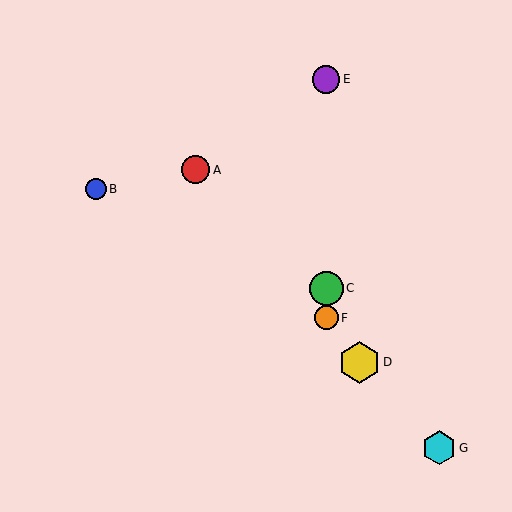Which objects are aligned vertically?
Objects C, E, F are aligned vertically.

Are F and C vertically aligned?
Yes, both are at x≈326.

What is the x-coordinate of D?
Object D is at x≈360.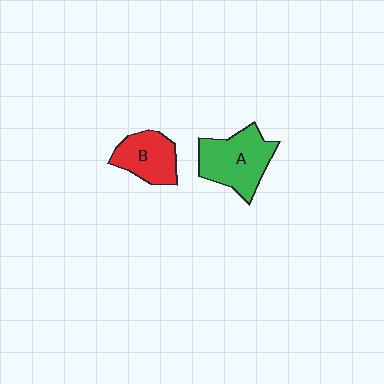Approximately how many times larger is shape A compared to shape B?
Approximately 1.4 times.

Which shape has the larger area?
Shape A (green).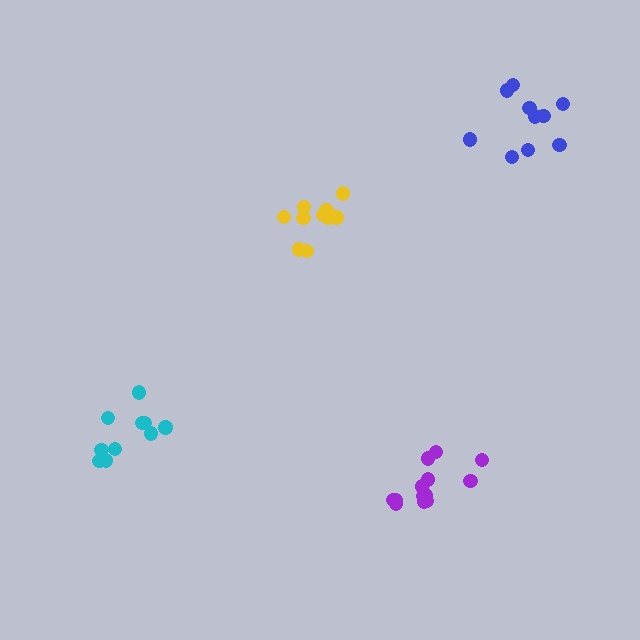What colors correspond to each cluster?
The clusters are colored: cyan, blue, purple, yellow.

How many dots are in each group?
Group 1: 10 dots, Group 2: 10 dots, Group 3: 13 dots, Group 4: 10 dots (43 total).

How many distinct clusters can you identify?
There are 4 distinct clusters.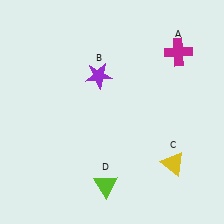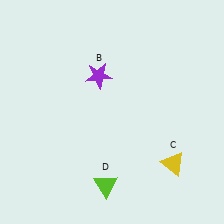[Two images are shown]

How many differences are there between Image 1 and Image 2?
There is 1 difference between the two images.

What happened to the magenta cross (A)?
The magenta cross (A) was removed in Image 2. It was in the top-right area of Image 1.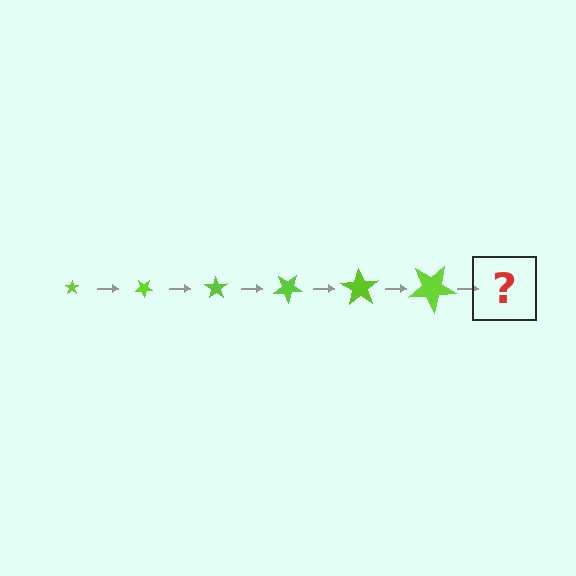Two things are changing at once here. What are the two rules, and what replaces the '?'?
The two rules are that the star grows larger each step and it rotates 35 degrees each step. The '?' should be a star, larger than the previous one and rotated 210 degrees from the start.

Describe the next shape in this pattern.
It should be a star, larger than the previous one and rotated 210 degrees from the start.